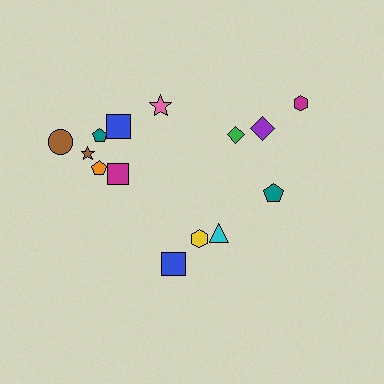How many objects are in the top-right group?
There are 4 objects.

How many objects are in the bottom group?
There are 3 objects.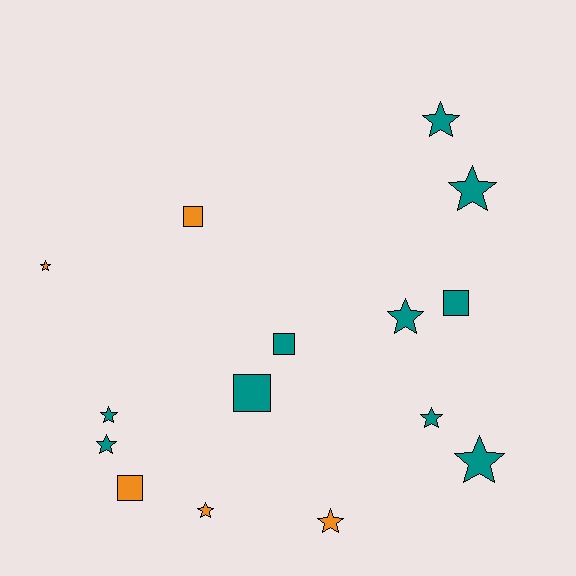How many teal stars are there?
There are 7 teal stars.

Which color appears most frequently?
Teal, with 10 objects.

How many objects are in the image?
There are 15 objects.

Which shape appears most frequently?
Star, with 10 objects.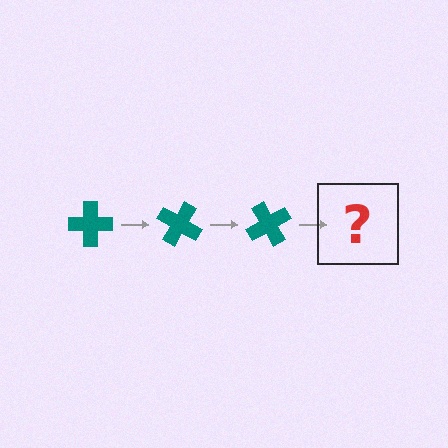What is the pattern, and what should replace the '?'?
The pattern is that the cross rotates 30 degrees each step. The '?' should be a teal cross rotated 90 degrees.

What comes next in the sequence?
The next element should be a teal cross rotated 90 degrees.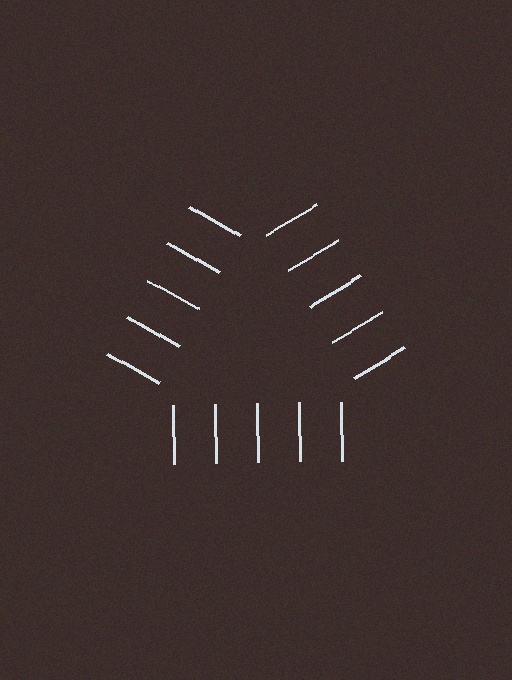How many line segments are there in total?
15 — 5 along each of the 3 edges.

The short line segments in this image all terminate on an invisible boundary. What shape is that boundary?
An illusory triangle — the line segments terminate on its edges but no continuous stroke is drawn.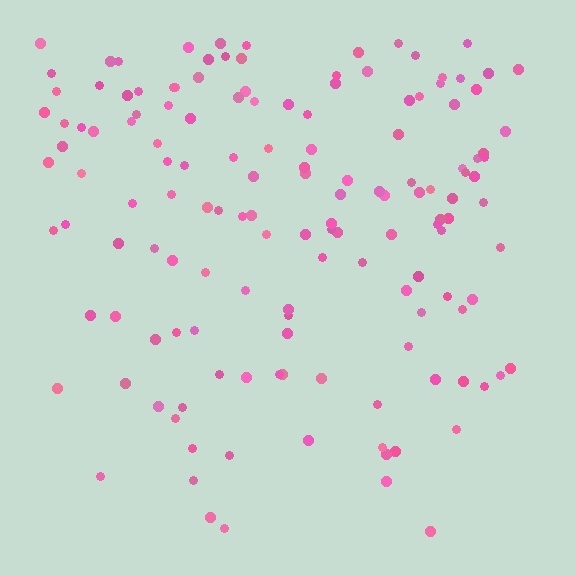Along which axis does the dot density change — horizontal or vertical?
Vertical.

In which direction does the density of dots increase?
From bottom to top, with the top side densest.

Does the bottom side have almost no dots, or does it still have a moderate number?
Still a moderate number, just noticeably fewer than the top.